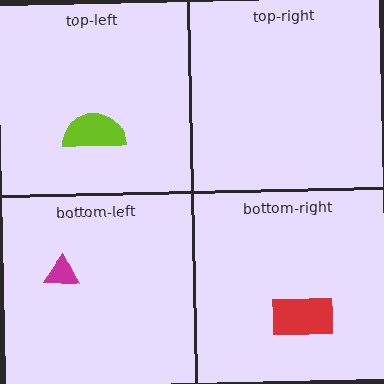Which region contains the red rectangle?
The bottom-right region.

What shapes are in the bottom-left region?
The magenta triangle.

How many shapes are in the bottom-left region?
1.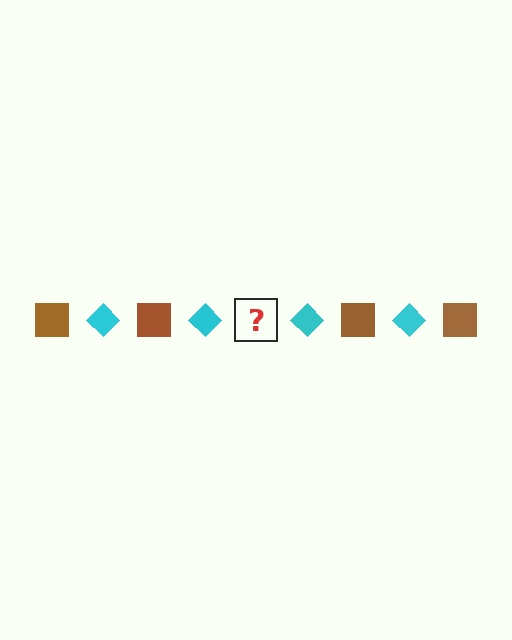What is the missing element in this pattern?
The missing element is a brown square.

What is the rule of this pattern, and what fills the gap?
The rule is that the pattern alternates between brown square and cyan diamond. The gap should be filled with a brown square.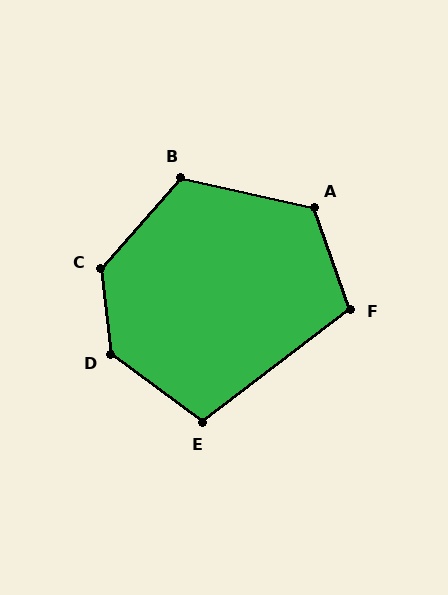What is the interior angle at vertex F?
Approximately 108 degrees (obtuse).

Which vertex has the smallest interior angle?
E, at approximately 106 degrees.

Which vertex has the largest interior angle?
D, at approximately 133 degrees.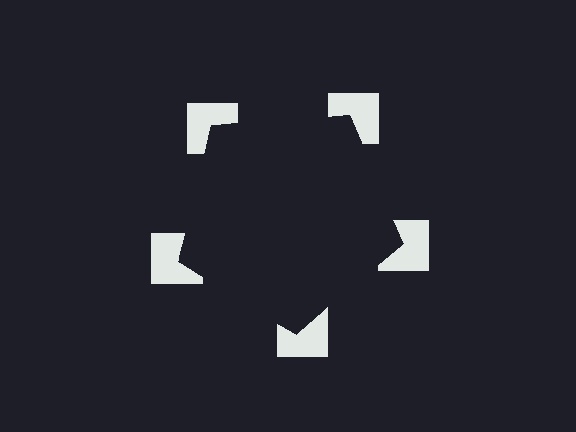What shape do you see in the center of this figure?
An illusory pentagon — its edges are inferred from the aligned wedge cuts in the notched squares, not physically drawn.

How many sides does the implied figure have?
5 sides.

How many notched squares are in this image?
There are 5 — one at each vertex of the illusory pentagon.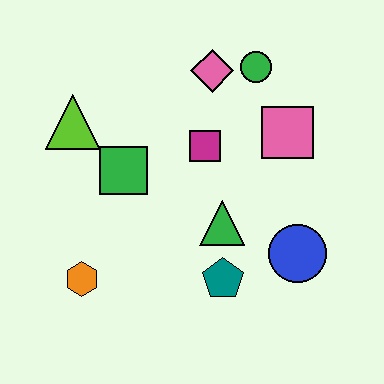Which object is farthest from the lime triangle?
The blue circle is farthest from the lime triangle.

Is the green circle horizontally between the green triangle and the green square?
No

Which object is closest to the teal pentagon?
The green triangle is closest to the teal pentagon.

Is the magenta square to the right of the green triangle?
No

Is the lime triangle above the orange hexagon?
Yes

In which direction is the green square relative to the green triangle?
The green square is to the left of the green triangle.